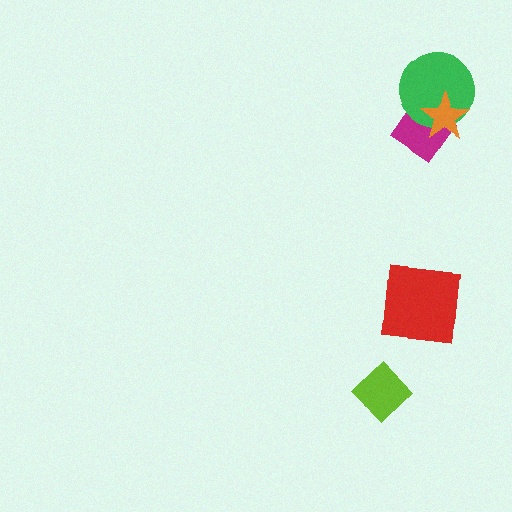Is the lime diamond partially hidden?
No, no other shape covers it.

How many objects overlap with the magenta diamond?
2 objects overlap with the magenta diamond.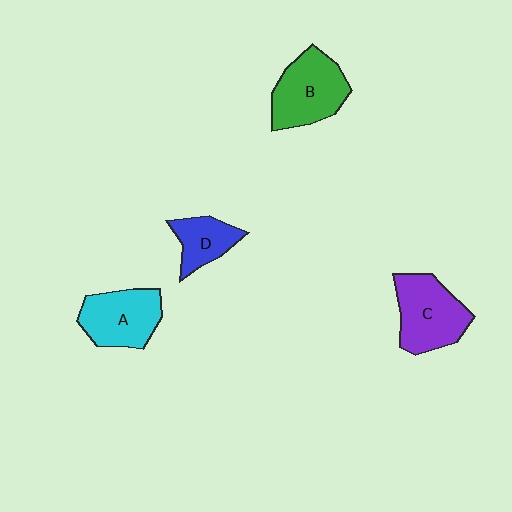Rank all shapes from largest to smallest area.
From largest to smallest: C (purple), B (green), A (cyan), D (blue).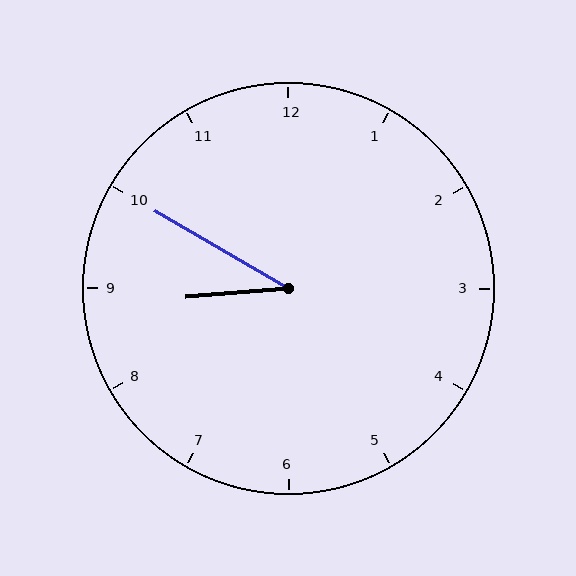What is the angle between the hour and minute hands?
Approximately 35 degrees.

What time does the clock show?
8:50.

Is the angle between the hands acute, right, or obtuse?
It is acute.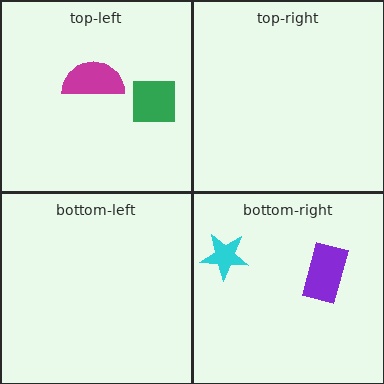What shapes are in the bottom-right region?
The purple rectangle, the cyan star.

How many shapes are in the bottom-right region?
2.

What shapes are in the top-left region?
The magenta semicircle, the green square.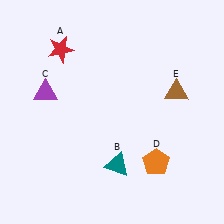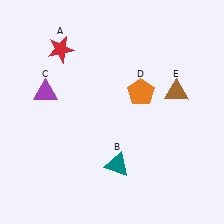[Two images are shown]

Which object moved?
The orange pentagon (D) moved up.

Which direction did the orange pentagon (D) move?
The orange pentagon (D) moved up.